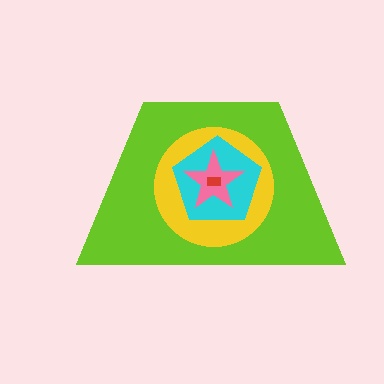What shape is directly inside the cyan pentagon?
The pink star.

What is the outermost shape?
The lime trapezoid.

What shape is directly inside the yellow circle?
The cyan pentagon.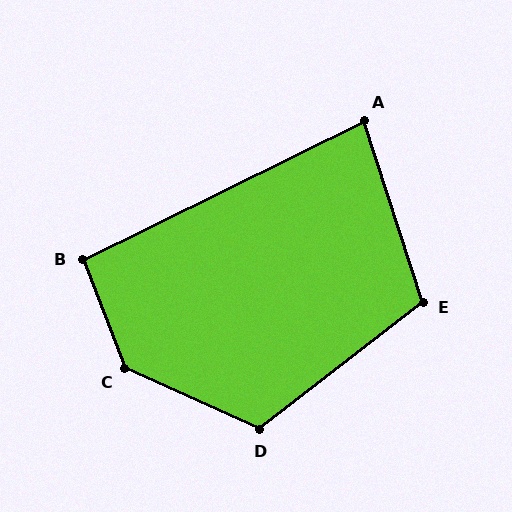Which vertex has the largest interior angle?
C, at approximately 135 degrees.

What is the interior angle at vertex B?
Approximately 95 degrees (obtuse).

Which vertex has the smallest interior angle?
A, at approximately 82 degrees.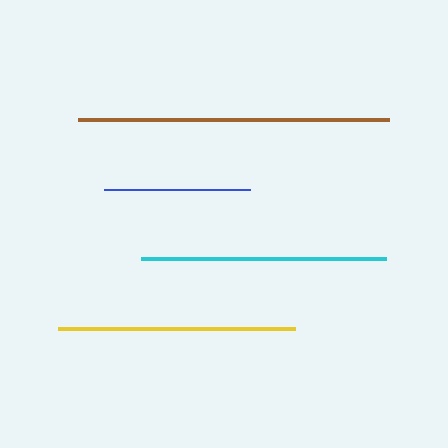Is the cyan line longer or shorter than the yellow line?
The cyan line is longer than the yellow line.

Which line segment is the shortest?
The blue line is the shortest at approximately 146 pixels.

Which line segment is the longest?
The brown line is the longest at approximately 311 pixels.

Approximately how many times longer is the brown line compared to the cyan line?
The brown line is approximately 1.3 times the length of the cyan line.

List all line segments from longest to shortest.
From longest to shortest: brown, cyan, yellow, blue.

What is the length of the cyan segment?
The cyan segment is approximately 245 pixels long.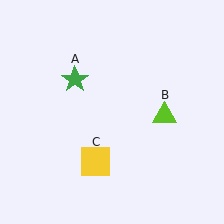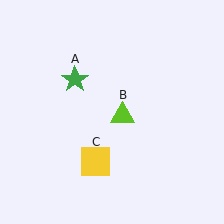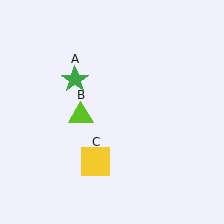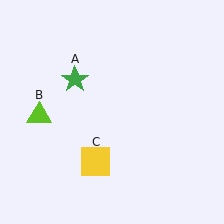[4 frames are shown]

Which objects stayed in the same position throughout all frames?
Green star (object A) and yellow square (object C) remained stationary.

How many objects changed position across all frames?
1 object changed position: lime triangle (object B).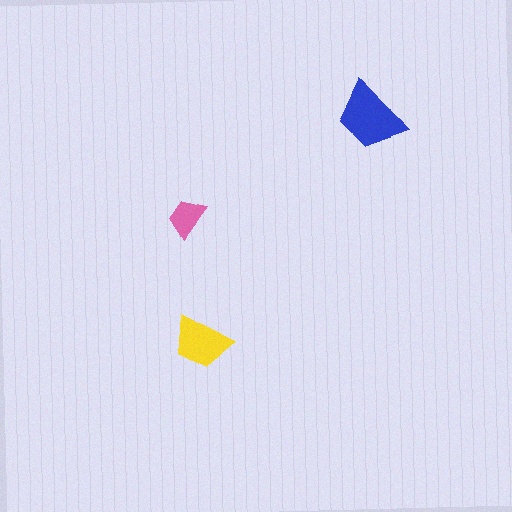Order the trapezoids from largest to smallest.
the blue one, the yellow one, the pink one.